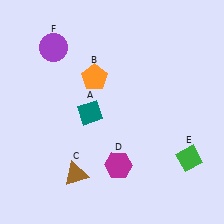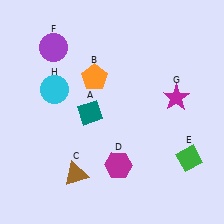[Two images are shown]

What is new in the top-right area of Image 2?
A magenta star (G) was added in the top-right area of Image 2.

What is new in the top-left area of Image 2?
A cyan circle (H) was added in the top-left area of Image 2.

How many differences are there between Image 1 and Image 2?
There are 2 differences between the two images.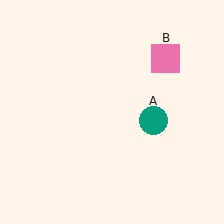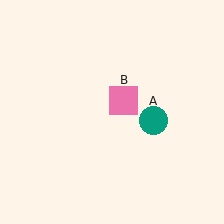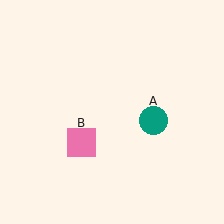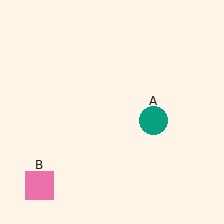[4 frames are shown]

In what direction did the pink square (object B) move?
The pink square (object B) moved down and to the left.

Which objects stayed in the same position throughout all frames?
Teal circle (object A) remained stationary.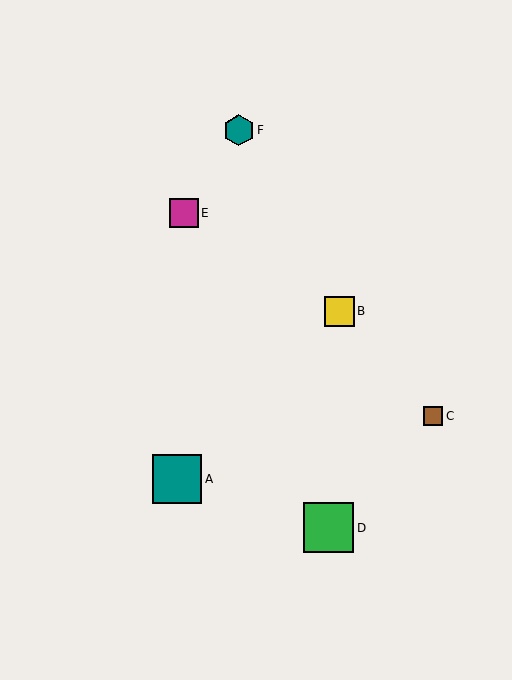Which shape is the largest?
The green square (labeled D) is the largest.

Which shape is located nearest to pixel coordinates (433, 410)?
The brown square (labeled C) at (433, 416) is nearest to that location.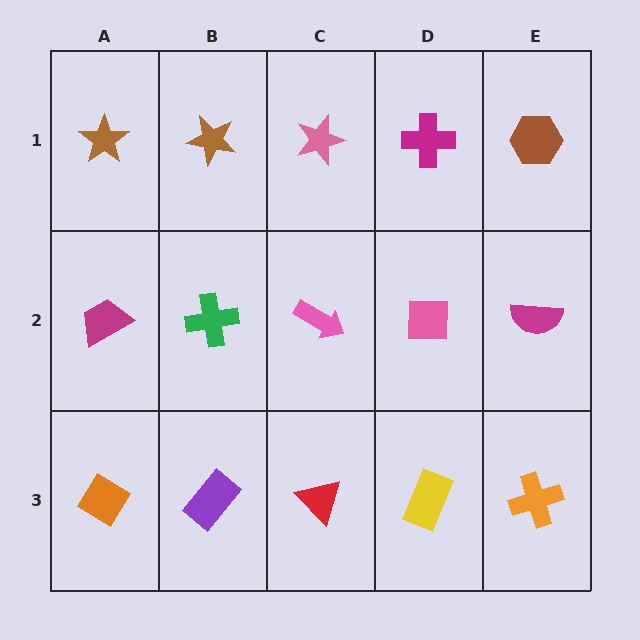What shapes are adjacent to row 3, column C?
A pink arrow (row 2, column C), a purple rectangle (row 3, column B), a yellow rectangle (row 3, column D).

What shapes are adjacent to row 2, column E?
A brown hexagon (row 1, column E), an orange cross (row 3, column E), a pink square (row 2, column D).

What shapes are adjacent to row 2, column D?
A magenta cross (row 1, column D), a yellow rectangle (row 3, column D), a pink arrow (row 2, column C), a magenta semicircle (row 2, column E).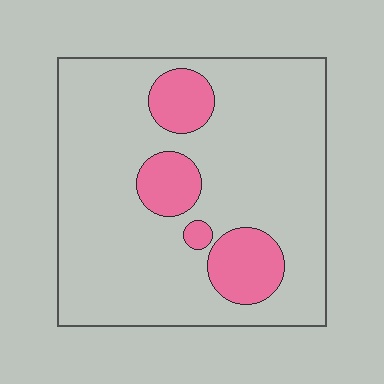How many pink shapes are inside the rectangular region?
4.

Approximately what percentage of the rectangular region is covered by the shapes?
Approximately 15%.